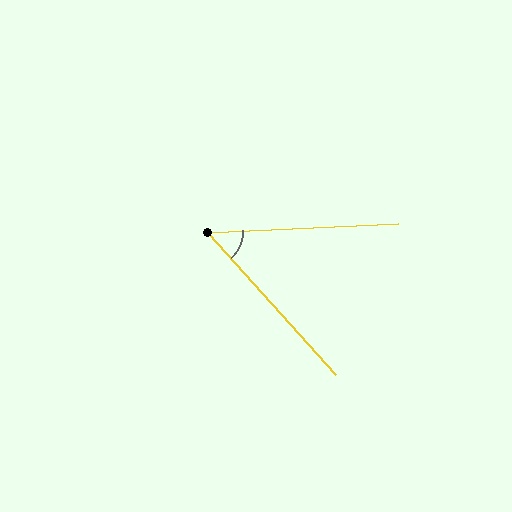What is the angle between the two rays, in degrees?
Approximately 51 degrees.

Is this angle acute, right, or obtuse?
It is acute.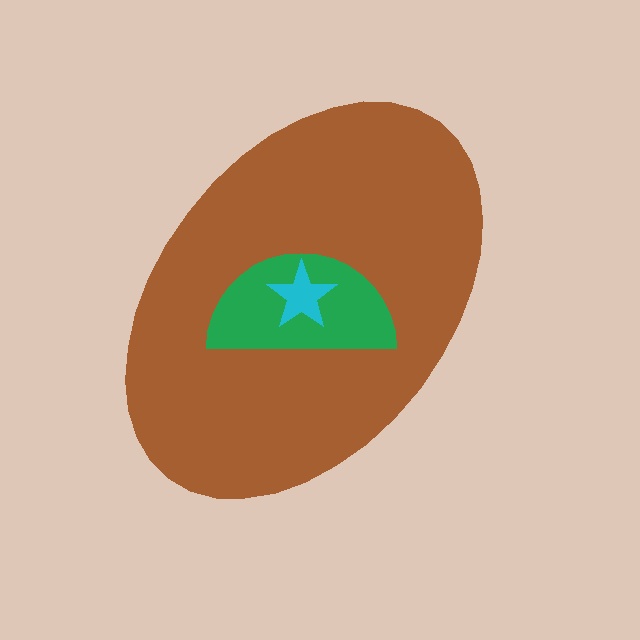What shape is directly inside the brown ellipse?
The green semicircle.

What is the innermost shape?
The cyan star.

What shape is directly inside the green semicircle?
The cyan star.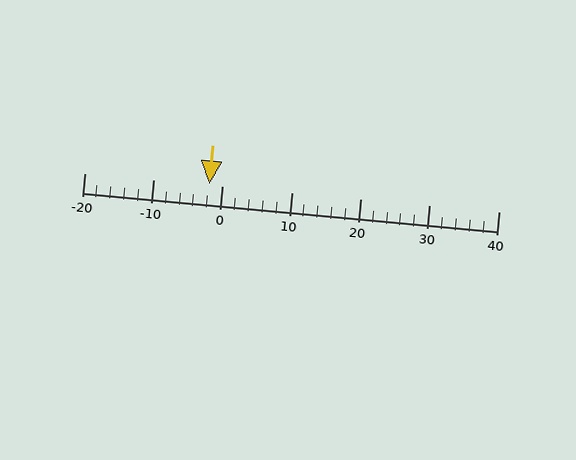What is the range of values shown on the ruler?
The ruler shows values from -20 to 40.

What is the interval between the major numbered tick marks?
The major tick marks are spaced 10 units apart.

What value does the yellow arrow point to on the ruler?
The yellow arrow points to approximately -2.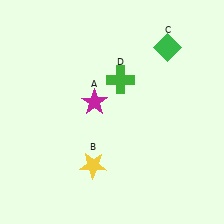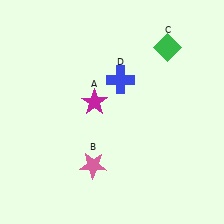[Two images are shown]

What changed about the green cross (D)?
In Image 1, D is green. In Image 2, it changed to blue.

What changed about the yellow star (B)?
In Image 1, B is yellow. In Image 2, it changed to pink.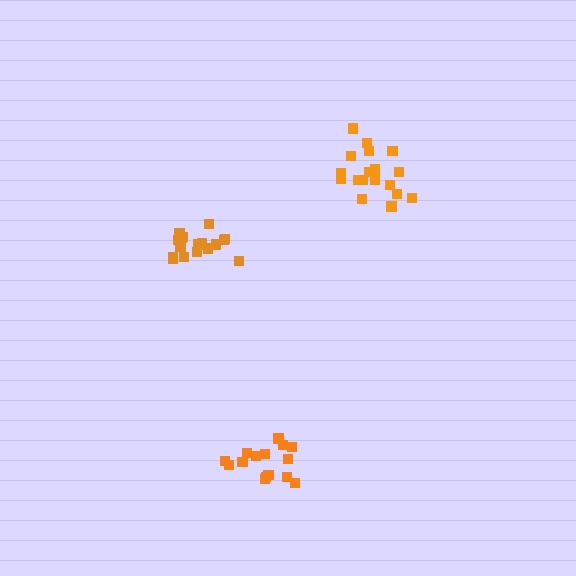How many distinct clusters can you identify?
There are 3 distinct clusters.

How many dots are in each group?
Group 1: 18 dots, Group 2: 15 dots, Group 3: 17 dots (50 total).